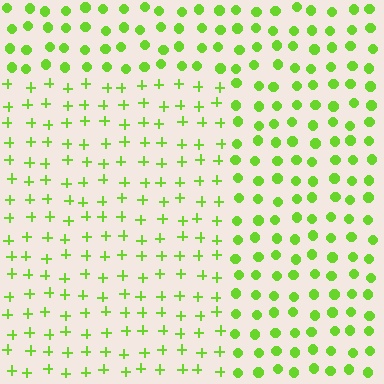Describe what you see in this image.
The image is filled with small lime elements arranged in a uniform grid. A rectangle-shaped region contains plus signs, while the surrounding area contains circles. The boundary is defined purely by the change in element shape.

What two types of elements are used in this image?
The image uses plus signs inside the rectangle region and circles outside it.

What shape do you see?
I see a rectangle.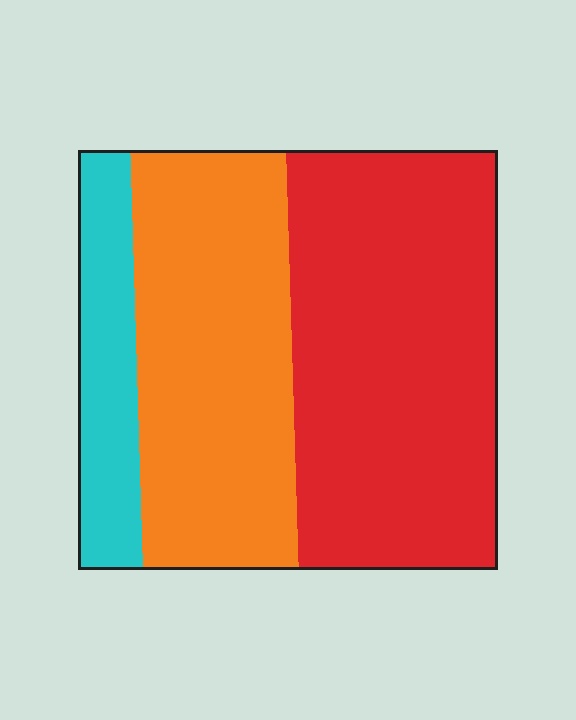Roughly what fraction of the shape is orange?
Orange takes up between a third and a half of the shape.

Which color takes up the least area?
Cyan, at roughly 15%.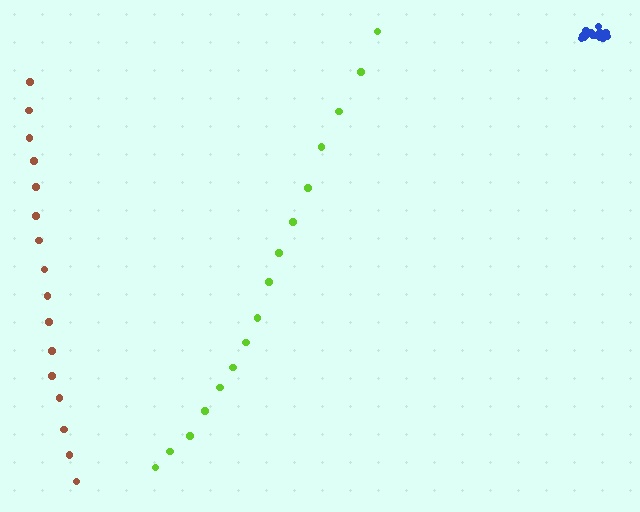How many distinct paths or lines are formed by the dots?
There are 3 distinct paths.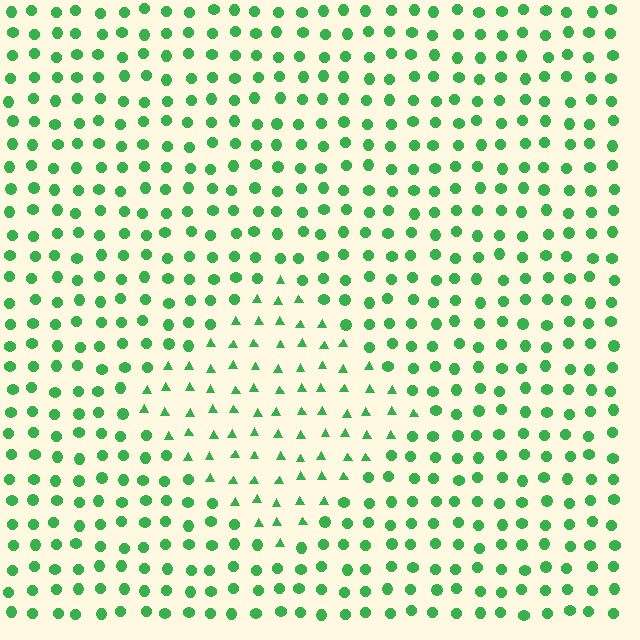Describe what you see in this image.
The image is filled with small green elements arranged in a uniform grid. A diamond-shaped region contains triangles, while the surrounding area contains circles. The boundary is defined purely by the change in element shape.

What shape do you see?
I see a diamond.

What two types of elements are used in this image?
The image uses triangles inside the diamond region and circles outside it.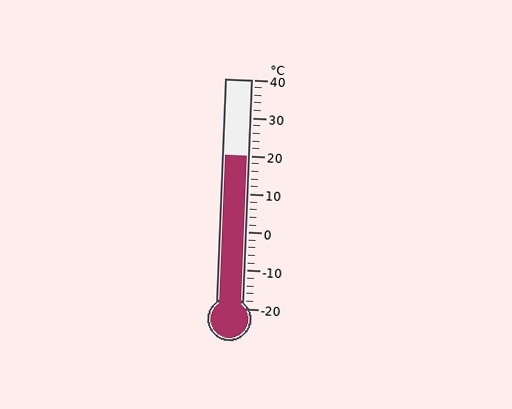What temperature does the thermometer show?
The thermometer shows approximately 20°C.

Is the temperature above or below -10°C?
The temperature is above -10°C.